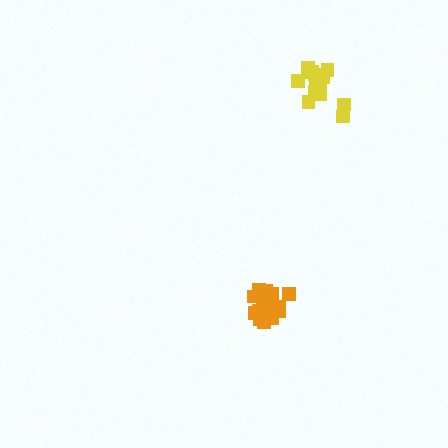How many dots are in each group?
Group 1: 13 dots, Group 2: 16 dots (29 total).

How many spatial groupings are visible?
There are 2 spatial groupings.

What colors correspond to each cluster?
The clusters are colored: yellow, orange.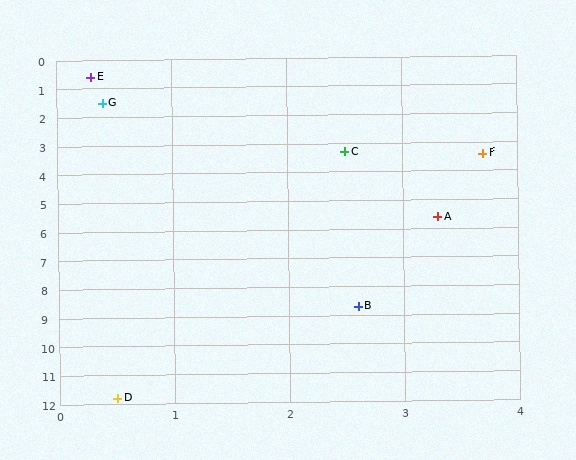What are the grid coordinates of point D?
Point D is at approximately (0.5, 11.8).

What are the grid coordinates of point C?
Point C is at approximately (2.5, 3.3).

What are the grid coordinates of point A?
Point A is at approximately (3.3, 5.6).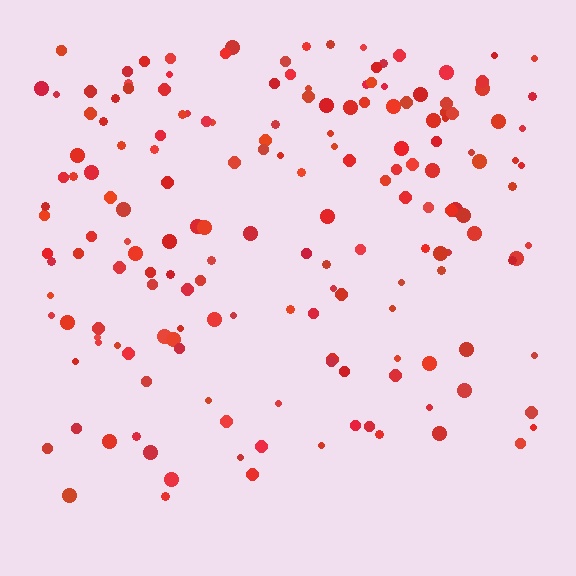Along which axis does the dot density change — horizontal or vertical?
Vertical.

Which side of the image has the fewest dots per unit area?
The bottom.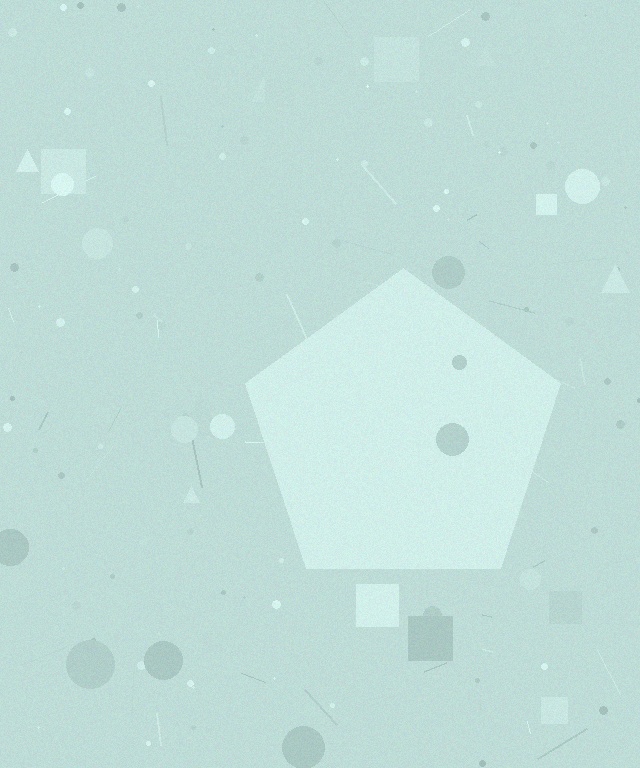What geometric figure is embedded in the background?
A pentagon is embedded in the background.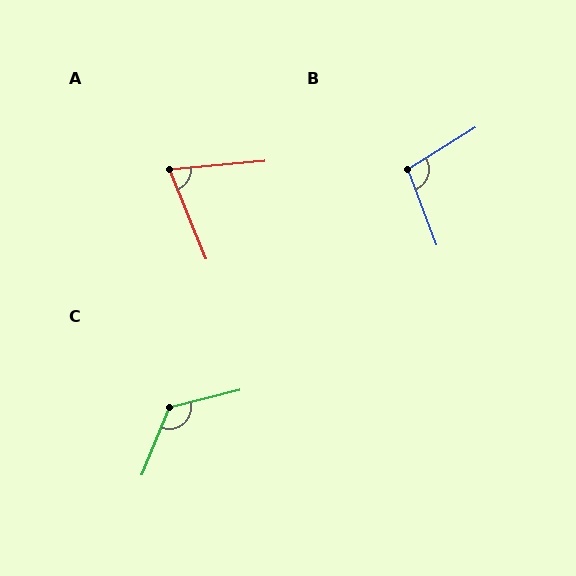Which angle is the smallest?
A, at approximately 73 degrees.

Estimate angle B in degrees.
Approximately 101 degrees.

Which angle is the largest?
C, at approximately 126 degrees.